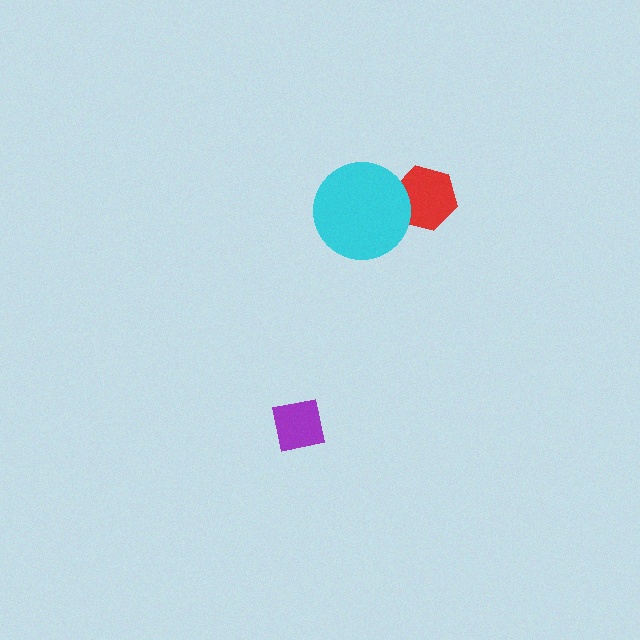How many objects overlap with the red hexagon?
1 object overlaps with the red hexagon.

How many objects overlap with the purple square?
0 objects overlap with the purple square.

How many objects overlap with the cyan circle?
1 object overlaps with the cyan circle.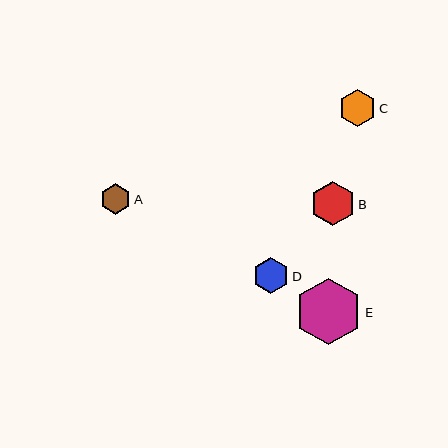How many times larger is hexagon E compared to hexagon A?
Hexagon E is approximately 2.2 times the size of hexagon A.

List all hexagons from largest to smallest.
From largest to smallest: E, B, C, D, A.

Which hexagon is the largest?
Hexagon E is the largest with a size of approximately 67 pixels.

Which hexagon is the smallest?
Hexagon A is the smallest with a size of approximately 30 pixels.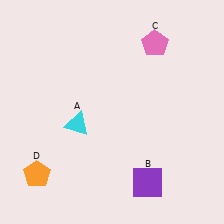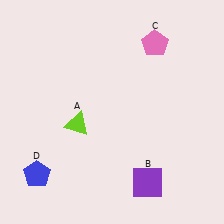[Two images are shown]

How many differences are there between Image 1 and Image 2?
There are 2 differences between the two images.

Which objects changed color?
A changed from cyan to lime. D changed from orange to blue.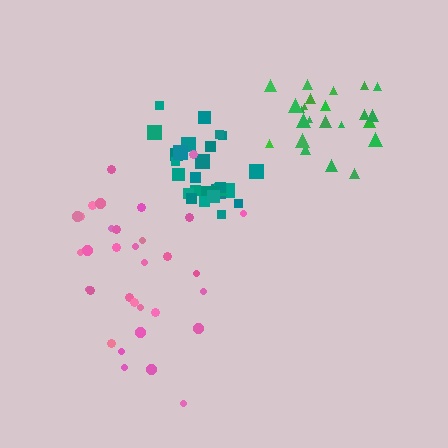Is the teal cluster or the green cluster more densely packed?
Teal.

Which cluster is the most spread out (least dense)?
Pink.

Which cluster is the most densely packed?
Teal.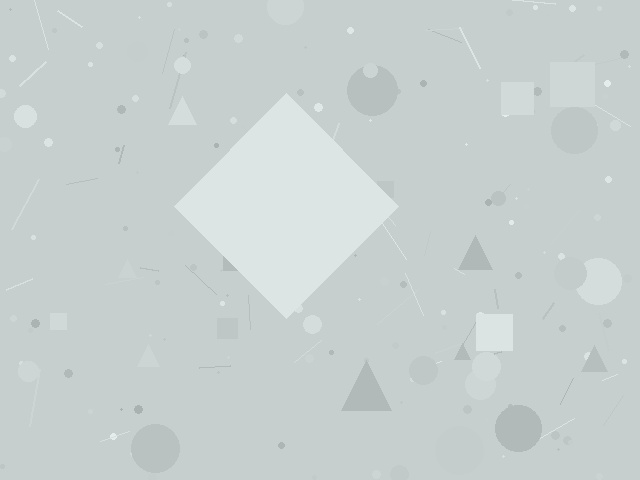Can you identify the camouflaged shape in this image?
The camouflaged shape is a diamond.